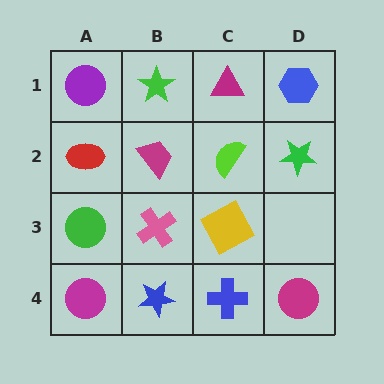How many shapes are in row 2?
4 shapes.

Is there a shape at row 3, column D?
No, that cell is empty.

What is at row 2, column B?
A magenta trapezoid.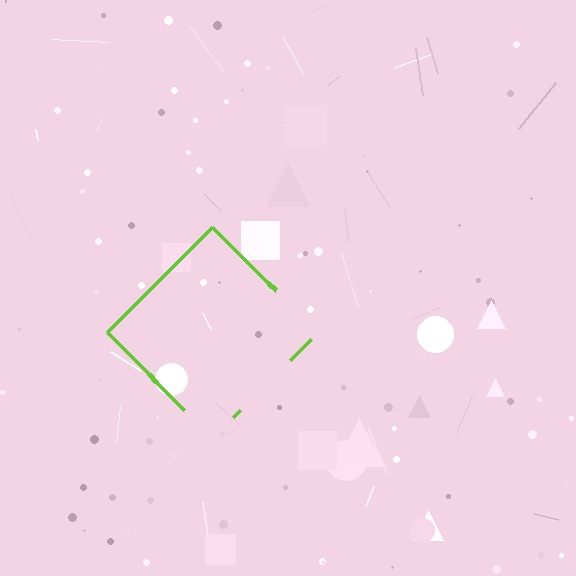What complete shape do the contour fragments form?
The contour fragments form a diamond.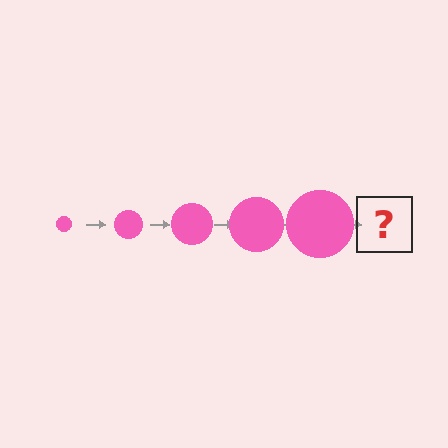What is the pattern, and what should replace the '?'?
The pattern is that the circle gets progressively larger each step. The '?' should be a pink circle, larger than the previous one.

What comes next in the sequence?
The next element should be a pink circle, larger than the previous one.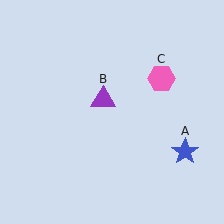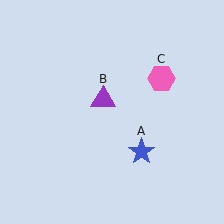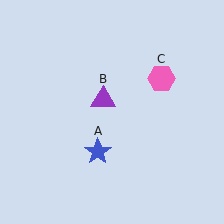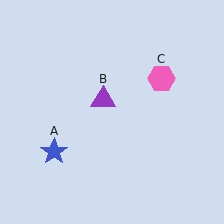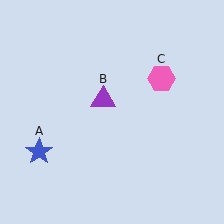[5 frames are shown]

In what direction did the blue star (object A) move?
The blue star (object A) moved left.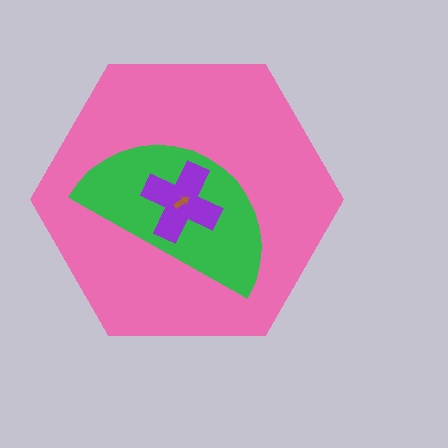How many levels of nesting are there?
4.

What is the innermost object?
The brown arrow.